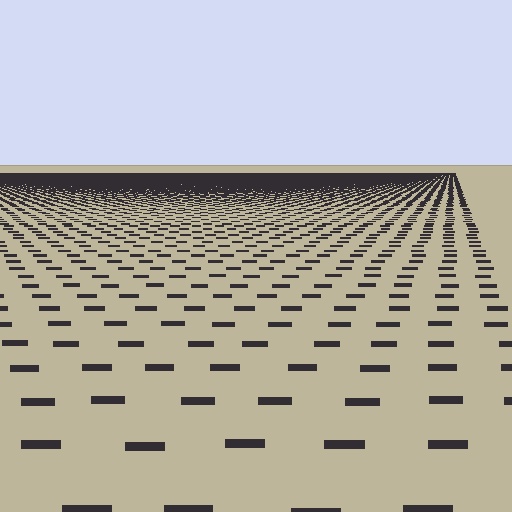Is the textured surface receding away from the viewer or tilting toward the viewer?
The surface is receding away from the viewer. Texture elements get smaller and denser toward the top.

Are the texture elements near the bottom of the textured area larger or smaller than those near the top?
Larger. Near the bottom, elements are closer to the viewer and appear at a bigger on-screen size.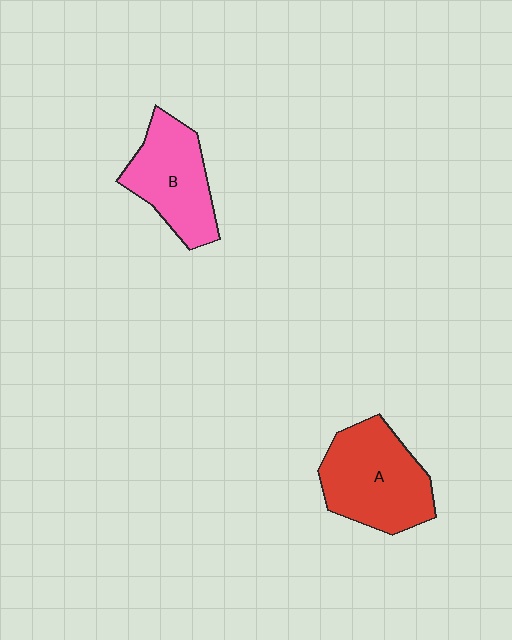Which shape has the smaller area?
Shape B (pink).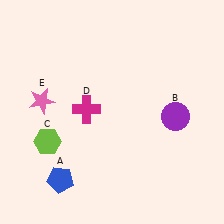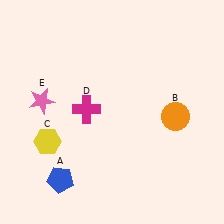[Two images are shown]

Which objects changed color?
B changed from purple to orange. C changed from lime to yellow.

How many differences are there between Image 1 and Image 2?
There are 2 differences between the two images.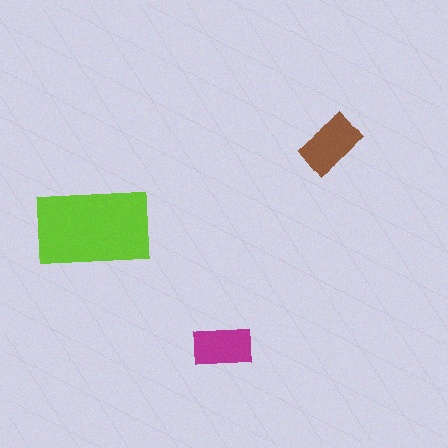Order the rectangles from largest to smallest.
the lime one, the brown one, the magenta one.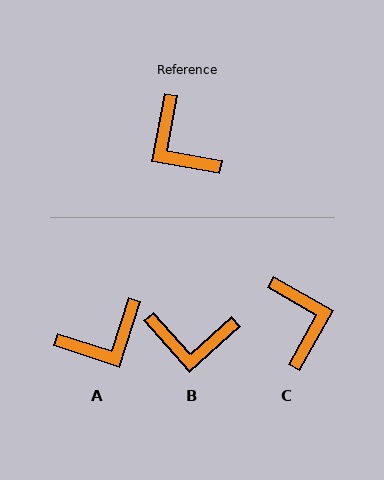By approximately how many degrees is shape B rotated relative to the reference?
Approximately 52 degrees counter-clockwise.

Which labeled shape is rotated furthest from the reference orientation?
C, about 161 degrees away.